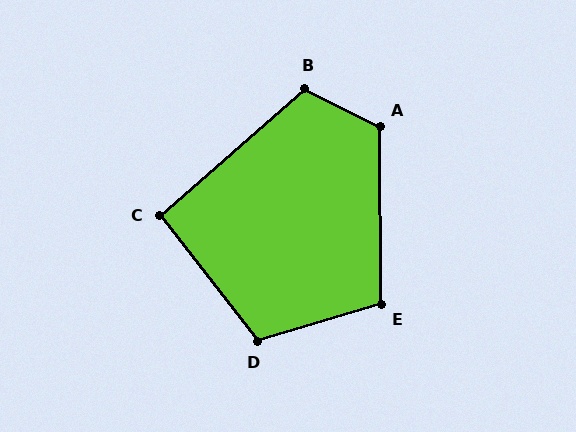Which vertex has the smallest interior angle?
C, at approximately 93 degrees.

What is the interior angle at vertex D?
Approximately 112 degrees (obtuse).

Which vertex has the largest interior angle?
A, at approximately 117 degrees.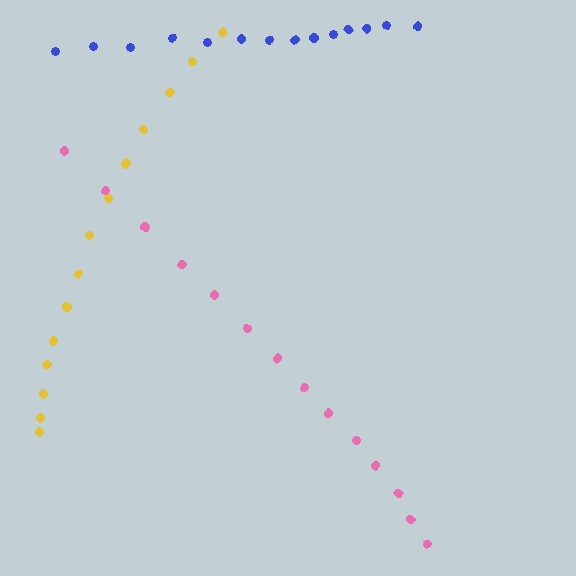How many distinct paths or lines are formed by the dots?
There are 3 distinct paths.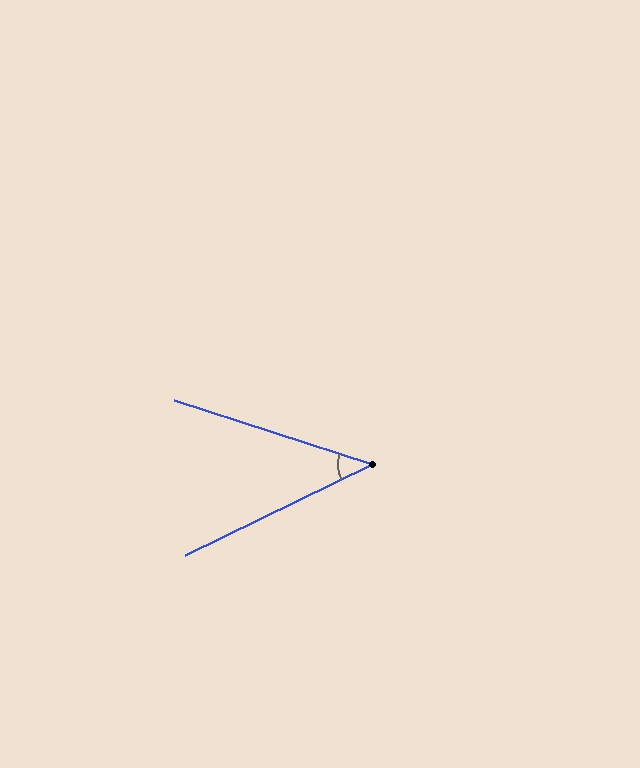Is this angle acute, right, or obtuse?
It is acute.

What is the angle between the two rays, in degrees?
Approximately 44 degrees.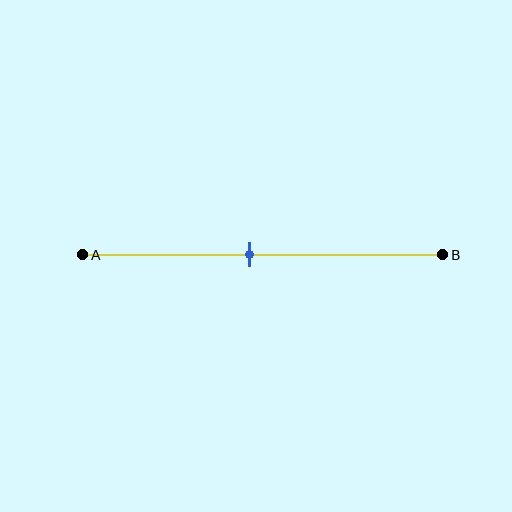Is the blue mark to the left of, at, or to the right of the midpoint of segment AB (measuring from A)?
The blue mark is to the left of the midpoint of segment AB.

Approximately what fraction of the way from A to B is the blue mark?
The blue mark is approximately 45% of the way from A to B.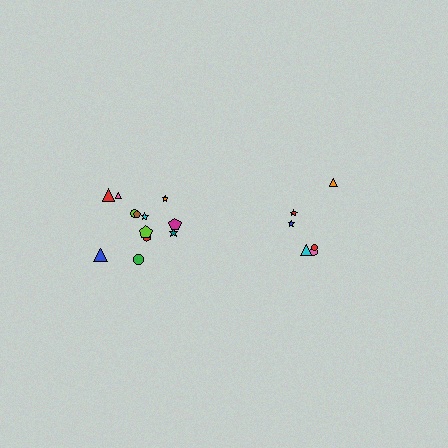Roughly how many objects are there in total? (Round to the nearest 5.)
Roughly 20 objects in total.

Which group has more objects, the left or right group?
The left group.